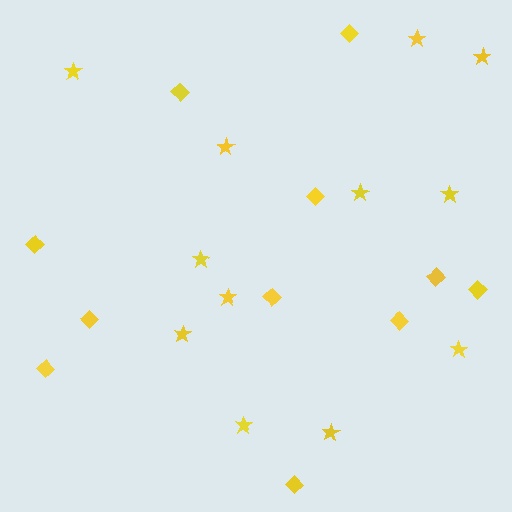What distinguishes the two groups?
There are 2 groups: one group of diamonds (11) and one group of stars (12).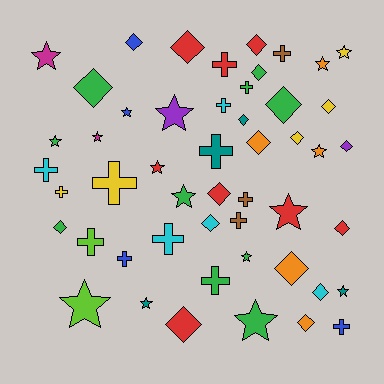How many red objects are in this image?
There are 8 red objects.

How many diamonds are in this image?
There are 19 diamonds.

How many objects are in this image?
There are 50 objects.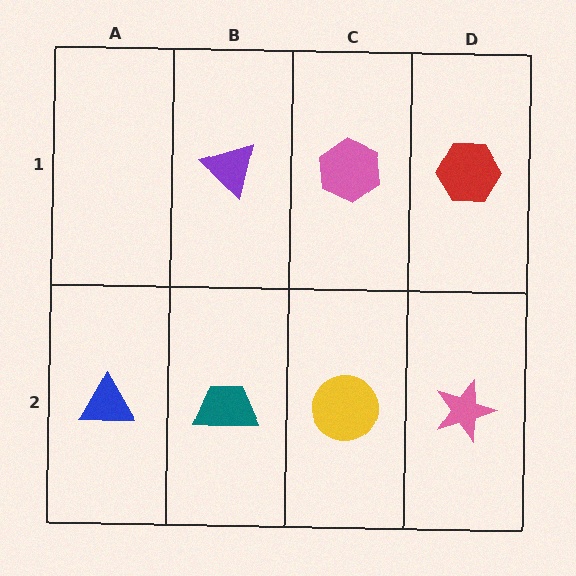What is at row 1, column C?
A pink hexagon.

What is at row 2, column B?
A teal trapezoid.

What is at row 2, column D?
A pink star.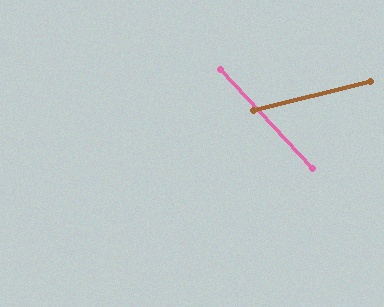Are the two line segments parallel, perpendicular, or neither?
Neither parallel nor perpendicular — they differ by about 61°.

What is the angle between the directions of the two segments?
Approximately 61 degrees.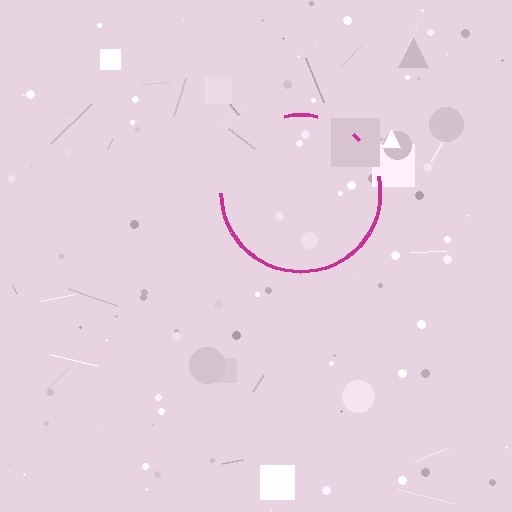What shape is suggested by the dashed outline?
The dashed outline suggests a circle.